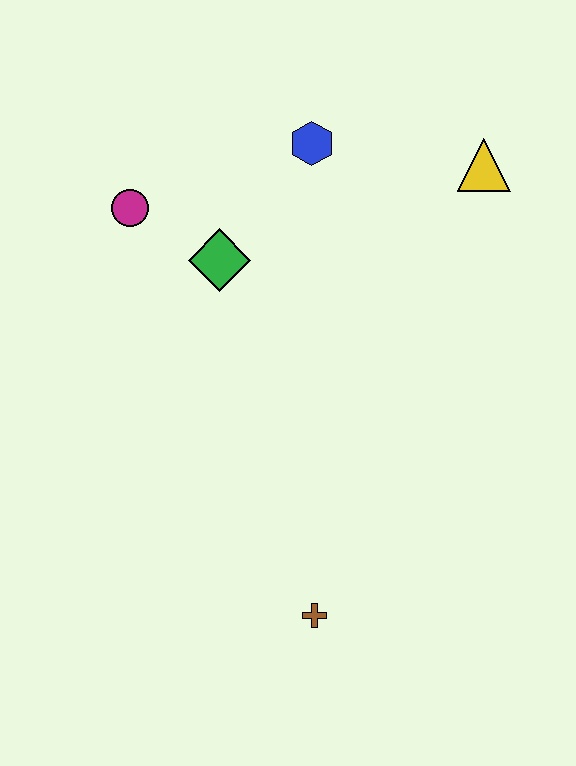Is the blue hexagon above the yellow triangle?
Yes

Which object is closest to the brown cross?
The green diamond is closest to the brown cross.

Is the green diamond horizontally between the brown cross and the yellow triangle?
No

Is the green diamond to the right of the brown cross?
No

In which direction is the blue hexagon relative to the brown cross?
The blue hexagon is above the brown cross.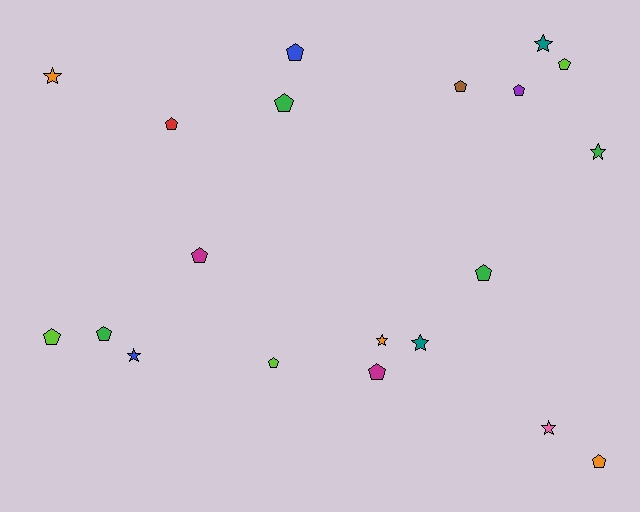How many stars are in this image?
There are 7 stars.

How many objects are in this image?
There are 20 objects.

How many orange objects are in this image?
There are 3 orange objects.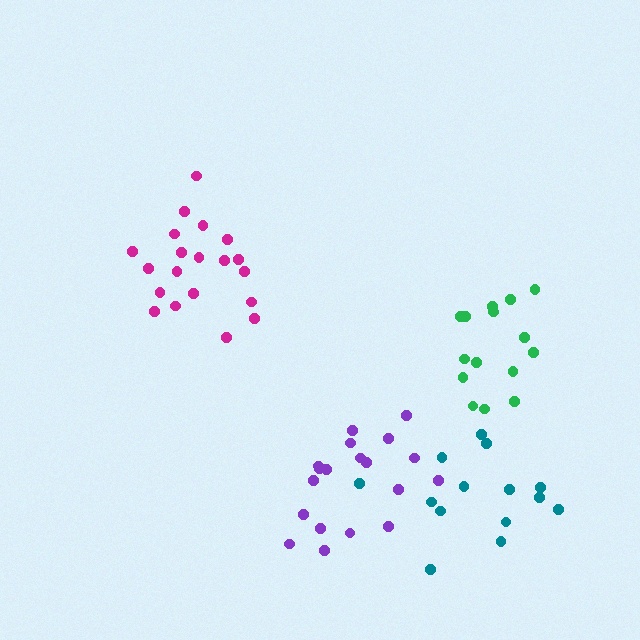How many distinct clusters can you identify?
There are 4 distinct clusters.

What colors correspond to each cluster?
The clusters are colored: magenta, green, purple, teal.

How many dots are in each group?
Group 1: 20 dots, Group 2: 15 dots, Group 3: 20 dots, Group 4: 14 dots (69 total).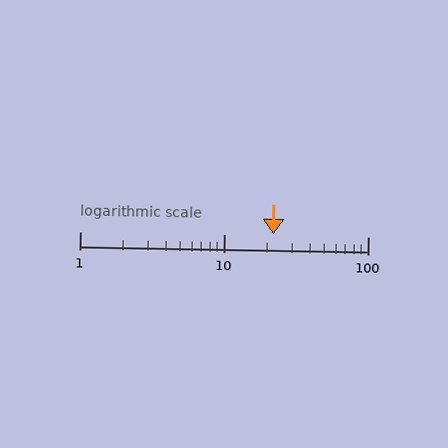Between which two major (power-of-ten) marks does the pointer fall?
The pointer is between 10 and 100.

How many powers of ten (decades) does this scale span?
The scale spans 2 decades, from 1 to 100.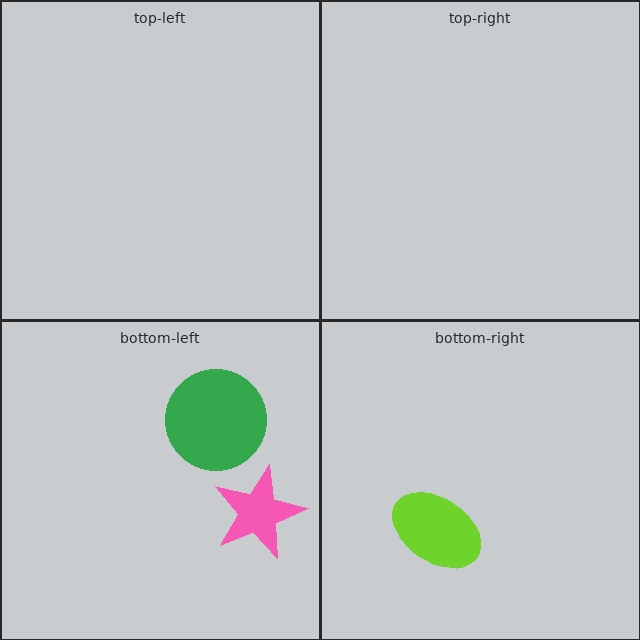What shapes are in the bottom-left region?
The pink star, the green circle.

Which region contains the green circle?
The bottom-left region.